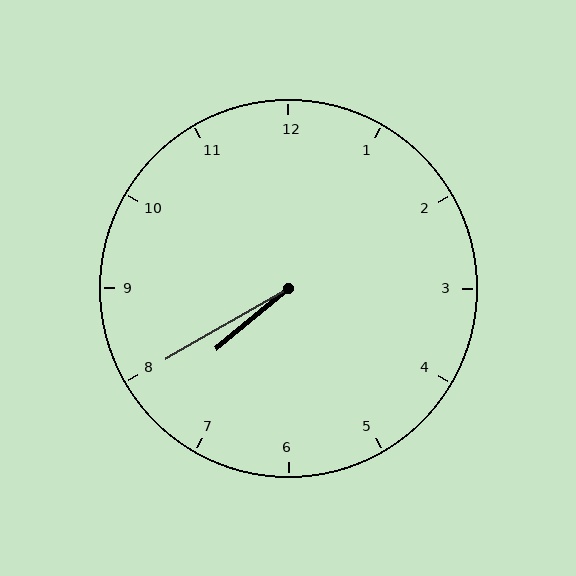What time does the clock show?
7:40.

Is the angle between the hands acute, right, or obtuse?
It is acute.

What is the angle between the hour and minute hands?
Approximately 10 degrees.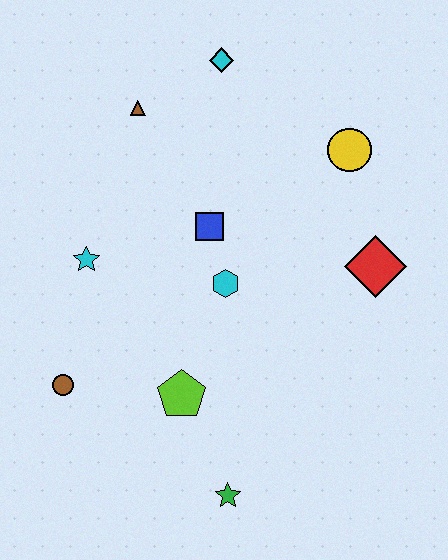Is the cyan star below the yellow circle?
Yes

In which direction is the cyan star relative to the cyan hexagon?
The cyan star is to the left of the cyan hexagon.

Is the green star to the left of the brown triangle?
No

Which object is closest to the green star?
The lime pentagon is closest to the green star.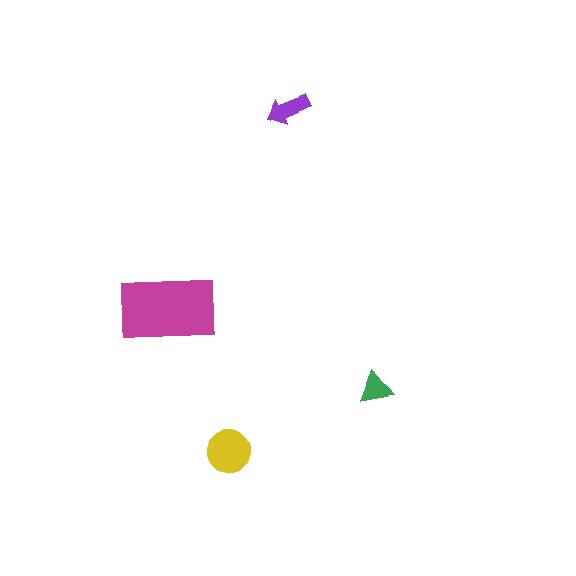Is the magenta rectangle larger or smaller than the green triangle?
Larger.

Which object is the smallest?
The green triangle.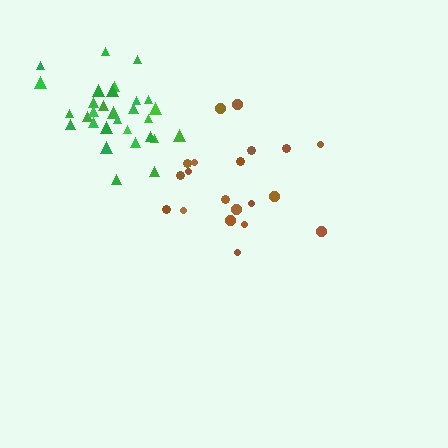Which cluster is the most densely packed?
Green.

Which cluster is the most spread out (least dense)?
Brown.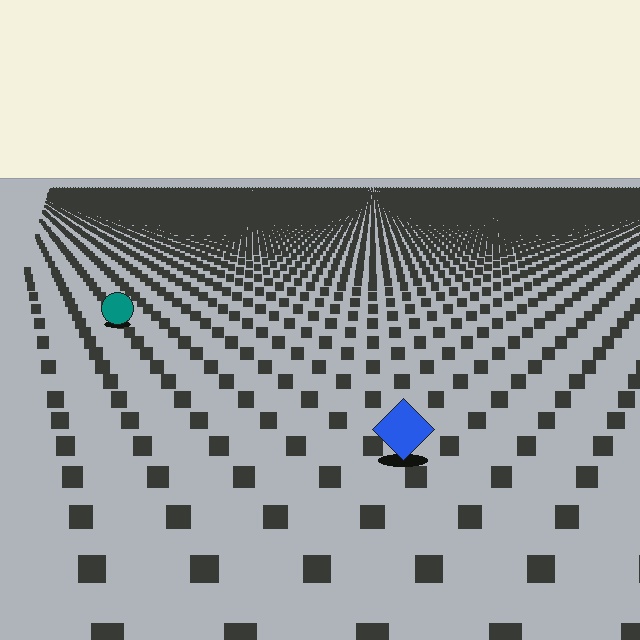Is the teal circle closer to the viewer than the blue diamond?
No. The blue diamond is closer — you can tell from the texture gradient: the ground texture is coarser near it.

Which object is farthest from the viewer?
The teal circle is farthest from the viewer. It appears smaller and the ground texture around it is denser.